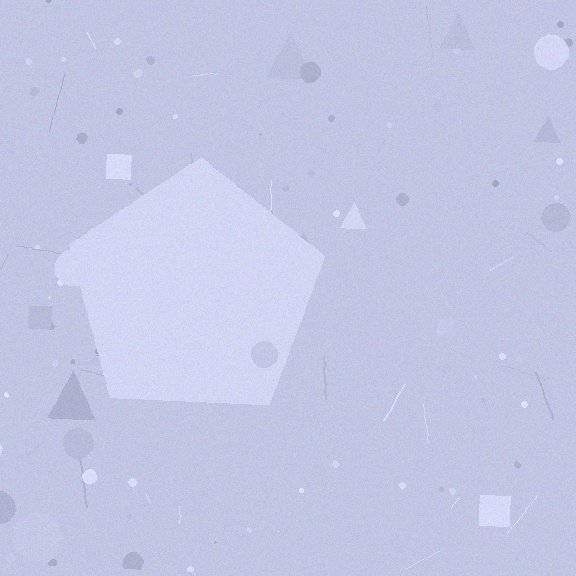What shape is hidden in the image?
A pentagon is hidden in the image.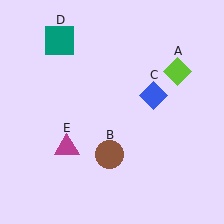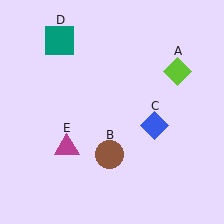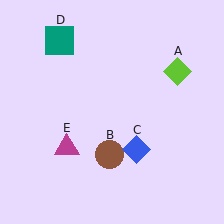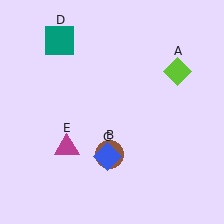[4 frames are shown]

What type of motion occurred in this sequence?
The blue diamond (object C) rotated clockwise around the center of the scene.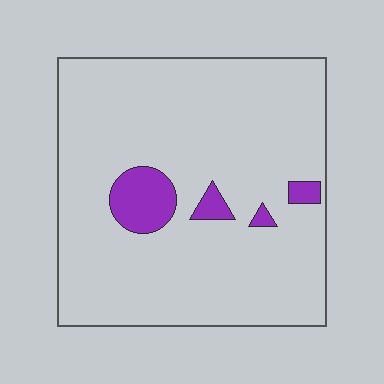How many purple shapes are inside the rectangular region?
4.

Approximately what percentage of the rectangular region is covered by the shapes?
Approximately 10%.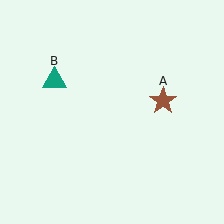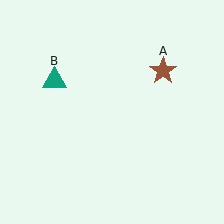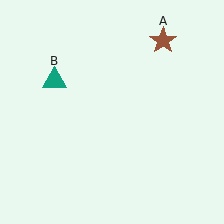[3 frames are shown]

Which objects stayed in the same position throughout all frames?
Teal triangle (object B) remained stationary.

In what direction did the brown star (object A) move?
The brown star (object A) moved up.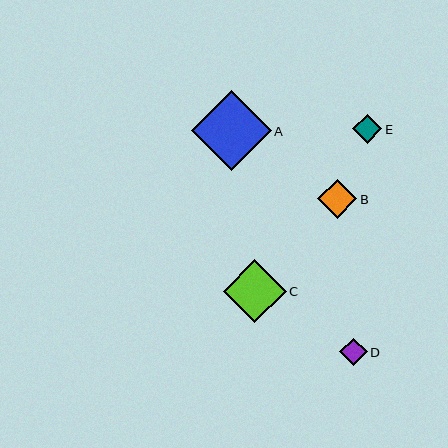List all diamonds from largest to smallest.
From largest to smallest: A, C, B, E, D.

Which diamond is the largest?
Diamond A is the largest with a size of approximately 80 pixels.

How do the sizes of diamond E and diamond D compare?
Diamond E and diamond D are approximately the same size.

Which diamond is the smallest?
Diamond D is the smallest with a size of approximately 28 pixels.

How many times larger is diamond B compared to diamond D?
Diamond B is approximately 1.4 times the size of diamond D.